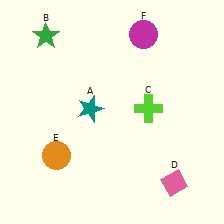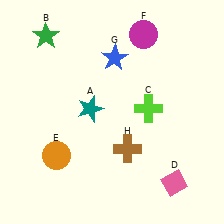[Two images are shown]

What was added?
A blue star (G), a brown cross (H) were added in Image 2.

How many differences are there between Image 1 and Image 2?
There are 2 differences between the two images.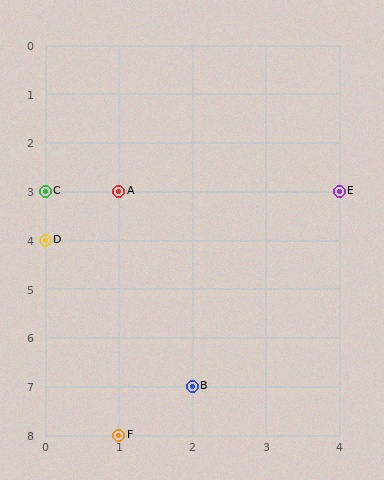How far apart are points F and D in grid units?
Points F and D are 1 column and 4 rows apart (about 4.1 grid units diagonally).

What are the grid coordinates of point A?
Point A is at grid coordinates (1, 3).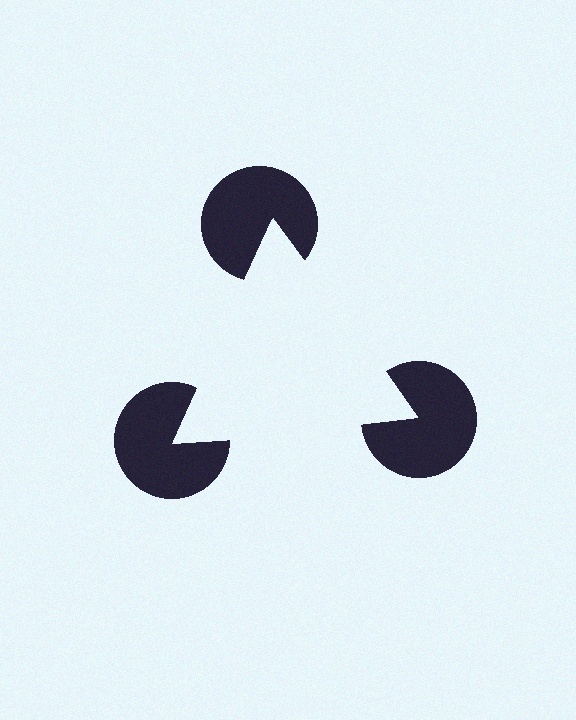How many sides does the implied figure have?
3 sides.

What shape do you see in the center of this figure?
An illusory triangle — its edges are inferred from the aligned wedge cuts in the pac-man discs, not physically drawn.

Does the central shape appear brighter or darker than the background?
It typically appears slightly brighter than the background, even though no actual brightness change is drawn.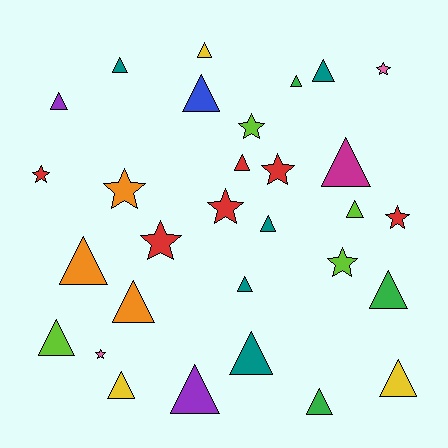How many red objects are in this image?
There are 6 red objects.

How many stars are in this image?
There are 10 stars.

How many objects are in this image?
There are 30 objects.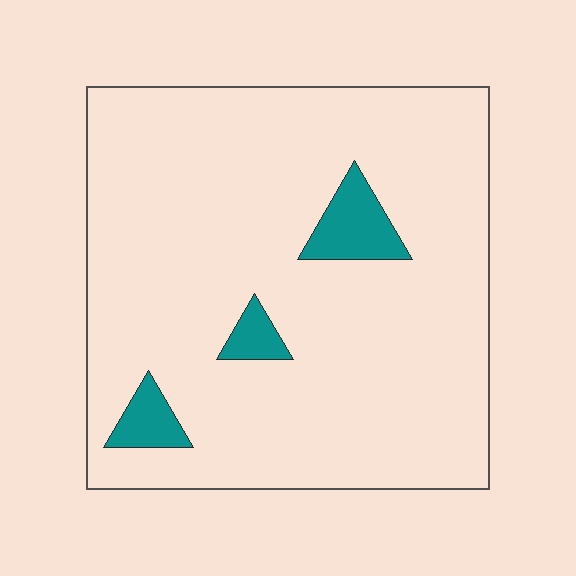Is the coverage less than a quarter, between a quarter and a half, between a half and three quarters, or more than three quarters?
Less than a quarter.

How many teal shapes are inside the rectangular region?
3.